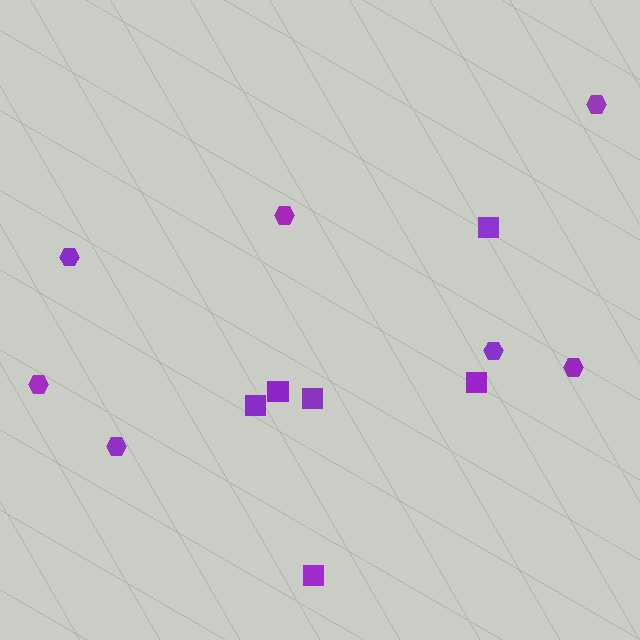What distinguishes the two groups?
There are 2 groups: one group of hexagons (7) and one group of squares (6).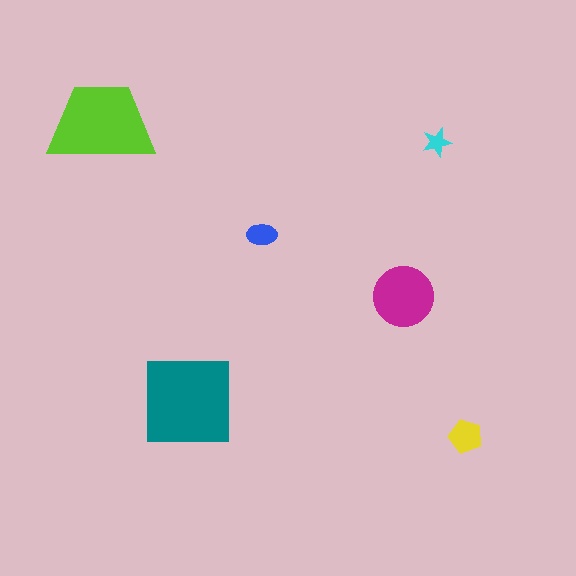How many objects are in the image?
There are 6 objects in the image.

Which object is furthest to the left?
The lime trapezoid is leftmost.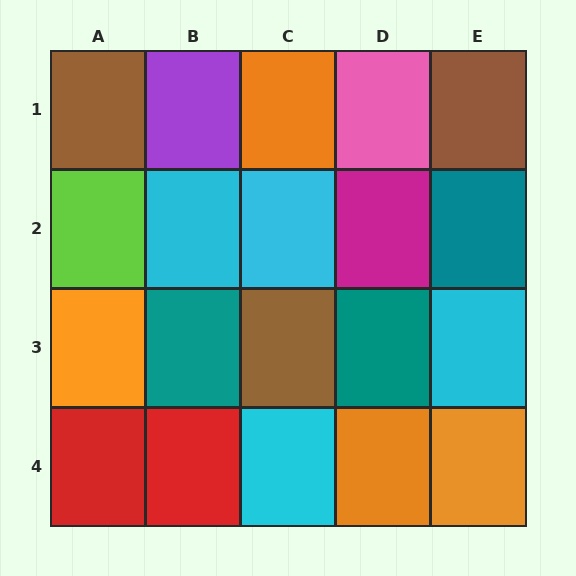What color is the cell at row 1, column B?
Purple.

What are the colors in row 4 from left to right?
Red, red, cyan, orange, orange.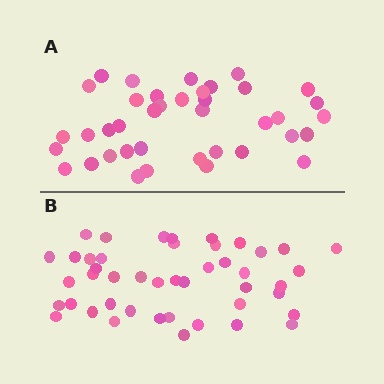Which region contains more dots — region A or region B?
Region B (the bottom region) has more dots.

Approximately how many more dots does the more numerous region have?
Region B has about 6 more dots than region A.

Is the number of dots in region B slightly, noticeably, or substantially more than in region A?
Region B has only slightly more — the two regions are fairly close. The ratio is roughly 1.2 to 1.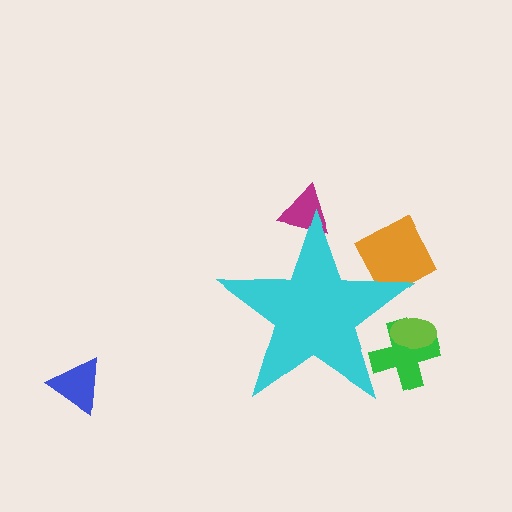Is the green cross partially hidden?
Yes, the green cross is partially hidden behind the cyan star.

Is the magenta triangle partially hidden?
Yes, the magenta triangle is partially hidden behind the cyan star.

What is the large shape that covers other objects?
A cyan star.